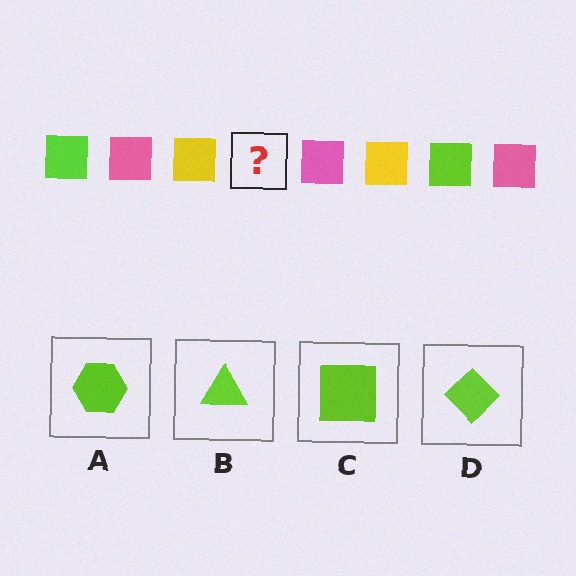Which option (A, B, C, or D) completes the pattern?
C.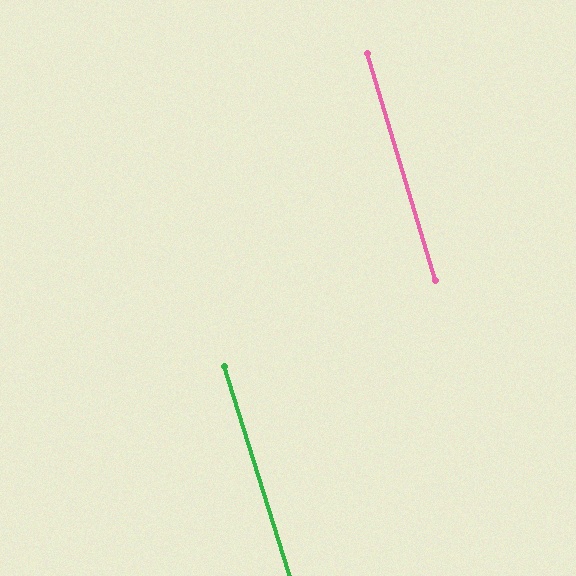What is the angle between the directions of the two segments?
Approximately 1 degree.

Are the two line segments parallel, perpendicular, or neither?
Parallel — their directions differ by only 0.6°.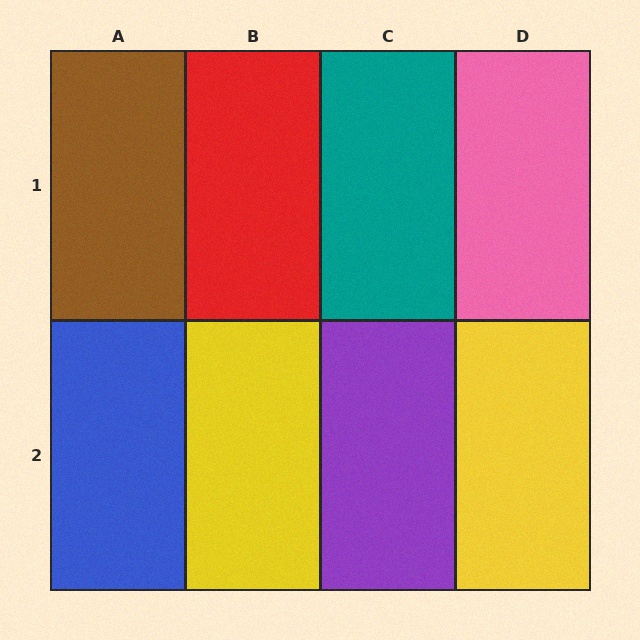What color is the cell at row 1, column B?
Red.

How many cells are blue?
1 cell is blue.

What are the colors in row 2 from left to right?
Blue, yellow, purple, yellow.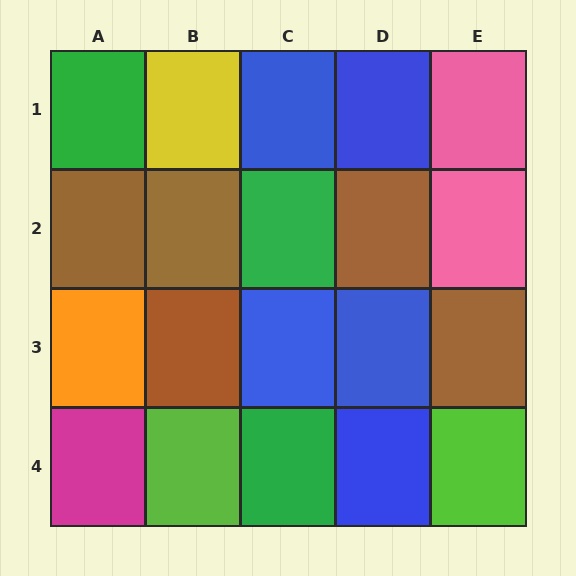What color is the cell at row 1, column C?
Blue.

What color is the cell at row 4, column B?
Lime.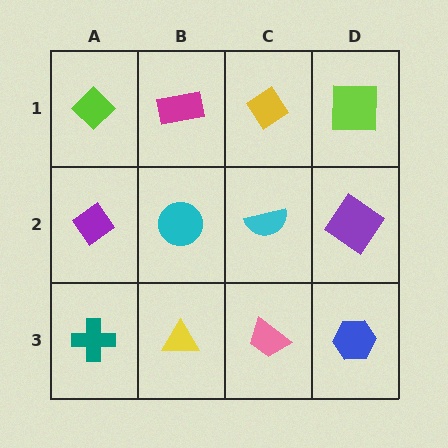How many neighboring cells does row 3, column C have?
3.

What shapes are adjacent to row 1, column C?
A cyan semicircle (row 2, column C), a magenta rectangle (row 1, column B), a lime square (row 1, column D).